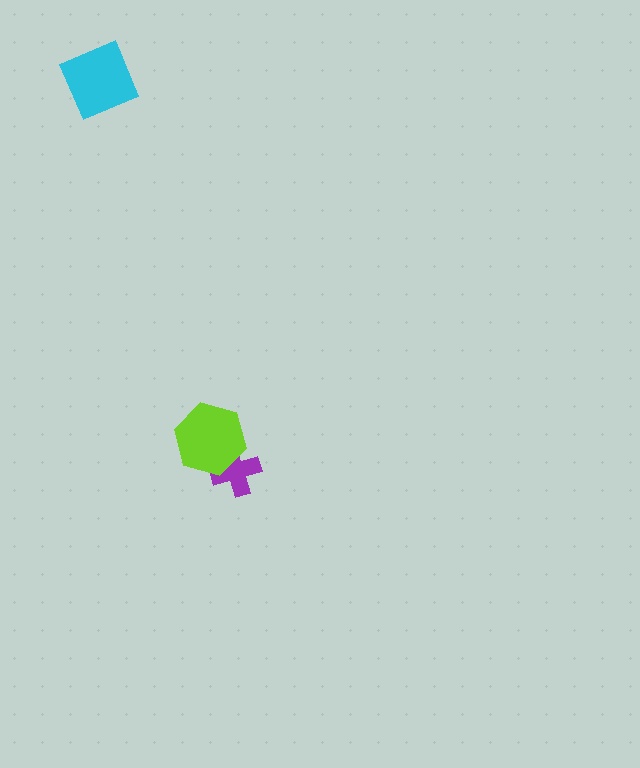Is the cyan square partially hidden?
No, no other shape covers it.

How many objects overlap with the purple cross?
1 object overlaps with the purple cross.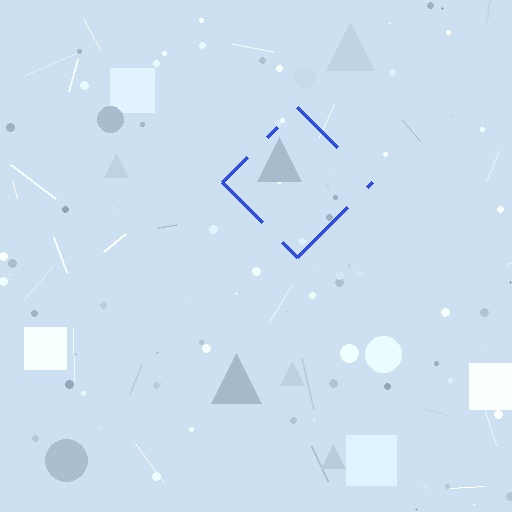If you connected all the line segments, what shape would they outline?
They would outline a diamond.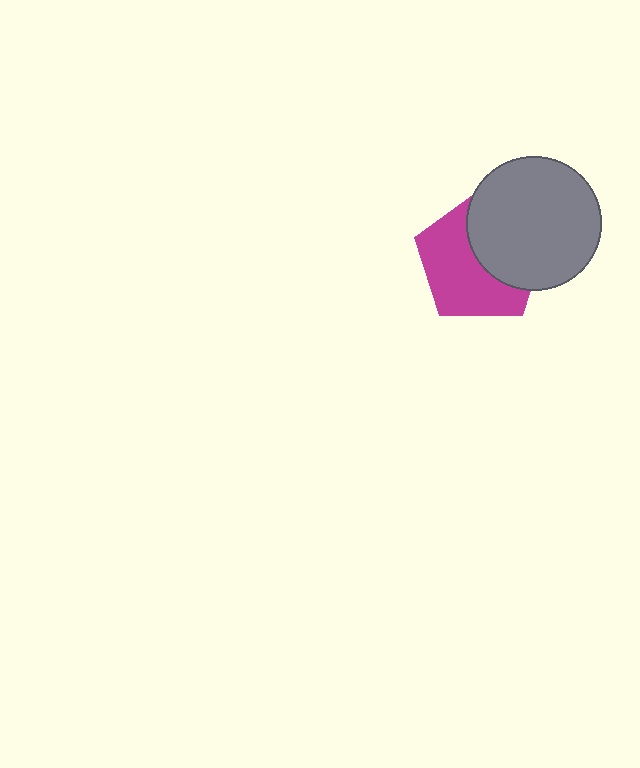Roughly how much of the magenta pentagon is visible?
About half of it is visible (roughly 56%).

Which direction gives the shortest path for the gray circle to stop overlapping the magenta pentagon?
Moving right gives the shortest separation.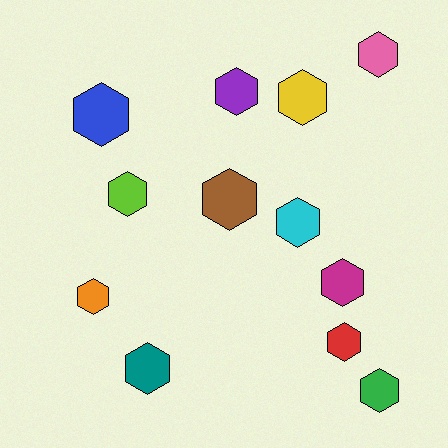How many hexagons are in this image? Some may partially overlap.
There are 12 hexagons.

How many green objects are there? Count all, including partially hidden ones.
There is 1 green object.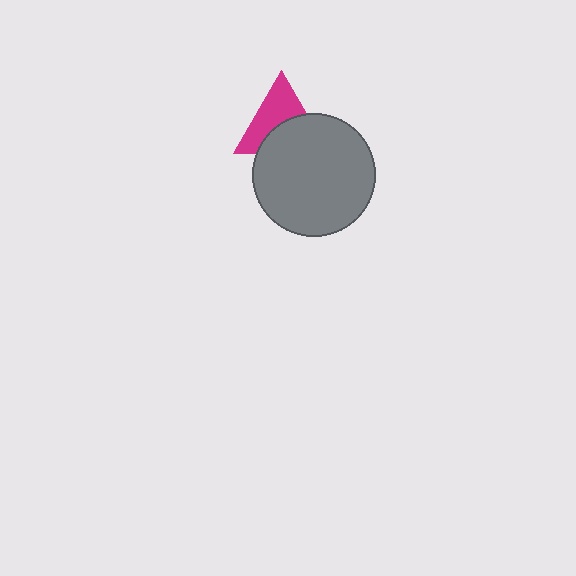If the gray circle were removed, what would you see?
You would see the complete magenta triangle.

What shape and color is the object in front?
The object in front is a gray circle.